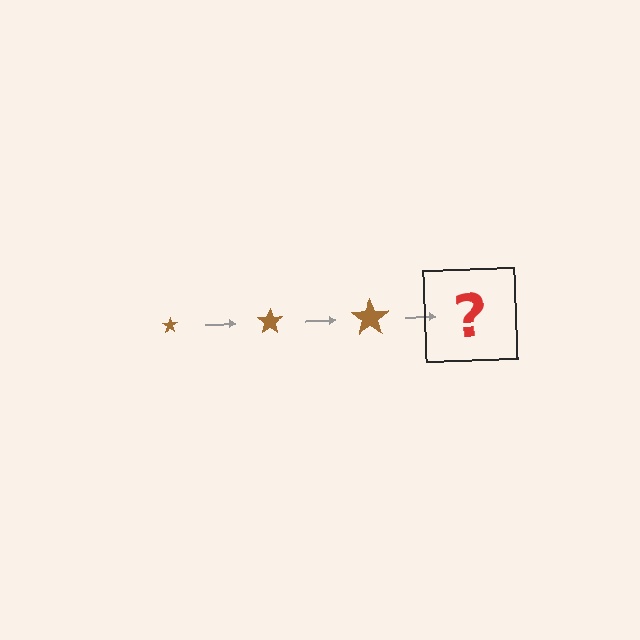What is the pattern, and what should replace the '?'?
The pattern is that the star gets progressively larger each step. The '?' should be a brown star, larger than the previous one.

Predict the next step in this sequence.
The next step is a brown star, larger than the previous one.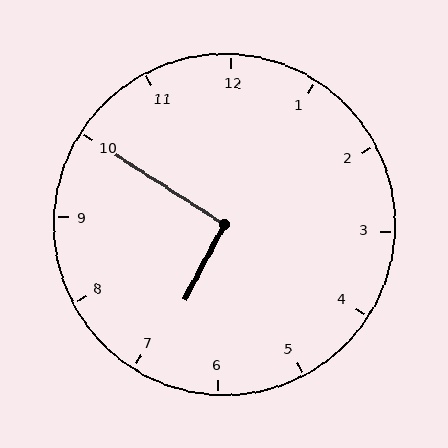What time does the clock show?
6:50.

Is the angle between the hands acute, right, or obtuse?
It is right.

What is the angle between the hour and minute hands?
Approximately 95 degrees.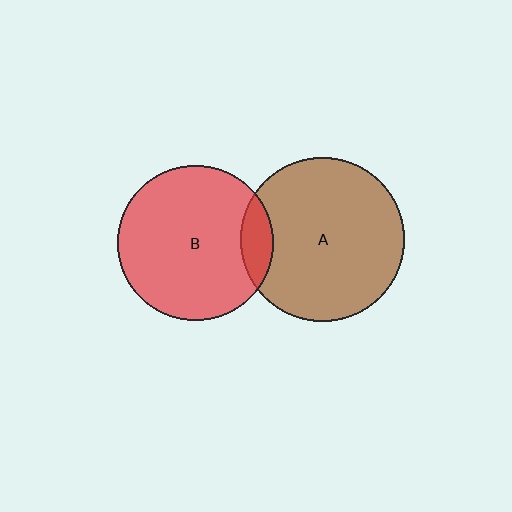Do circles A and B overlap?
Yes.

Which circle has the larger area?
Circle A (brown).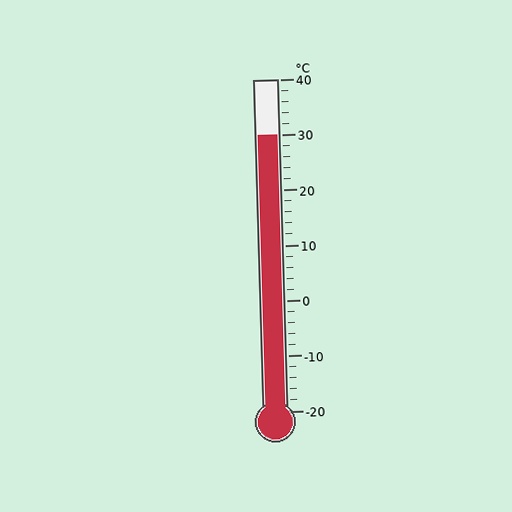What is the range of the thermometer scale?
The thermometer scale ranges from -20°C to 40°C.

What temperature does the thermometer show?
The thermometer shows approximately 30°C.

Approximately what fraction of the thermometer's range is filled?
The thermometer is filled to approximately 85% of its range.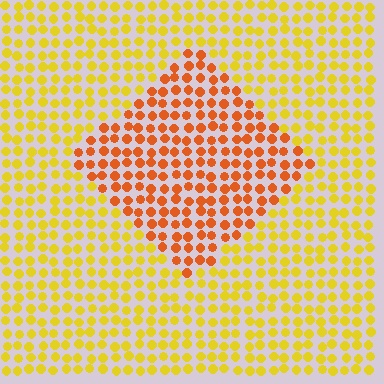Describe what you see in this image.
The image is filled with small yellow elements in a uniform arrangement. A diamond-shaped region is visible where the elements are tinted to a slightly different hue, forming a subtle color boundary.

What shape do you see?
I see a diamond.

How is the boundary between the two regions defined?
The boundary is defined purely by a slight shift in hue (about 36 degrees). Spacing, size, and orientation are identical on both sides.